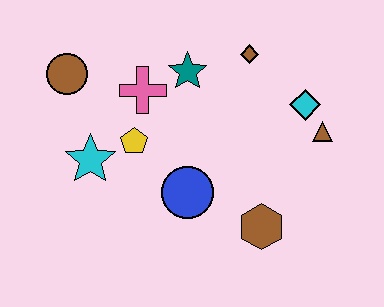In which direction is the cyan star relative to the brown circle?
The cyan star is below the brown circle.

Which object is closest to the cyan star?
The yellow pentagon is closest to the cyan star.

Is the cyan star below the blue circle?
No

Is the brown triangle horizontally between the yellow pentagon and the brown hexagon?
No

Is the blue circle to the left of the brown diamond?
Yes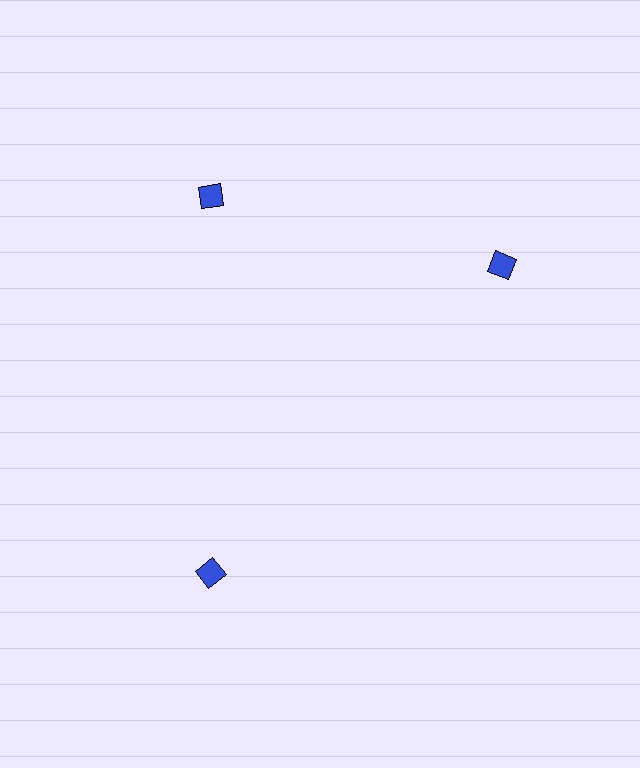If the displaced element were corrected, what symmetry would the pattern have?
It would have 3-fold rotational symmetry — the pattern would map onto itself every 120 degrees.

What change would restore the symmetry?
The symmetry would be restored by rotating it back into even spacing with its neighbors so that all 3 diamonds sit at equal angles and equal distance from the center.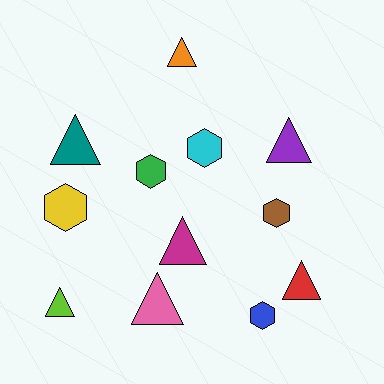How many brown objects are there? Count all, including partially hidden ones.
There is 1 brown object.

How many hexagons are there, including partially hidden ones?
There are 5 hexagons.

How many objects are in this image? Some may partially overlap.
There are 12 objects.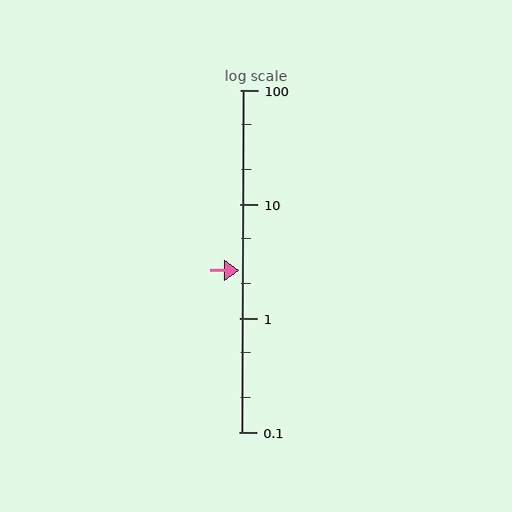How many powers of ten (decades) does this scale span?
The scale spans 3 decades, from 0.1 to 100.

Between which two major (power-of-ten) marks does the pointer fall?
The pointer is between 1 and 10.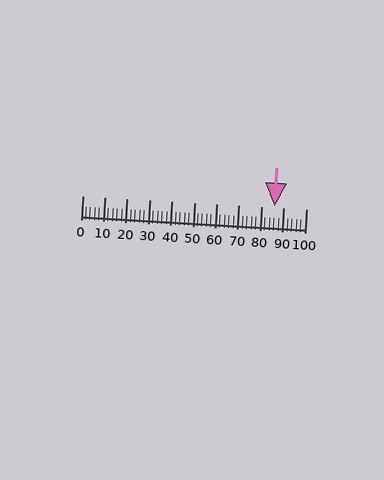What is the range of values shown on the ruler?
The ruler shows values from 0 to 100.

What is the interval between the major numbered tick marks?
The major tick marks are spaced 10 units apart.